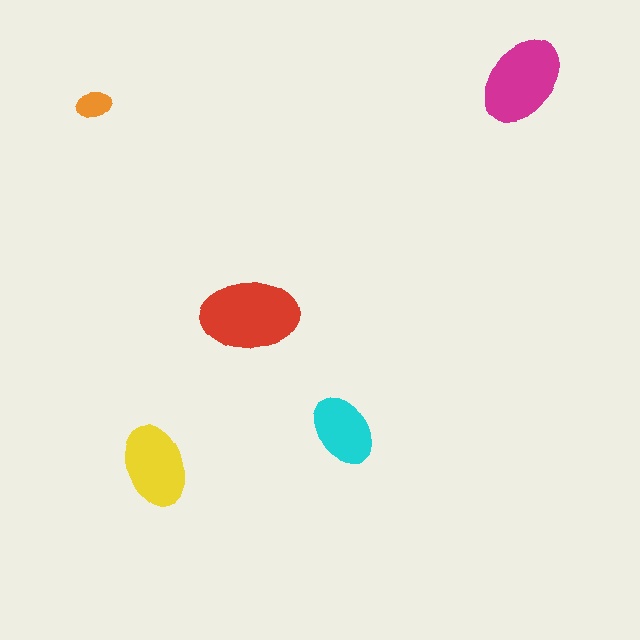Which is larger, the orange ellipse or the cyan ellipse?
The cyan one.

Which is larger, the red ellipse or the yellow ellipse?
The red one.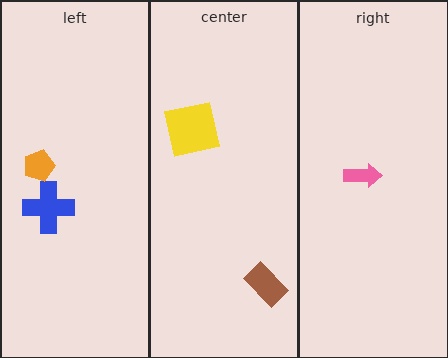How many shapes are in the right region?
1.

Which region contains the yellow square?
The center region.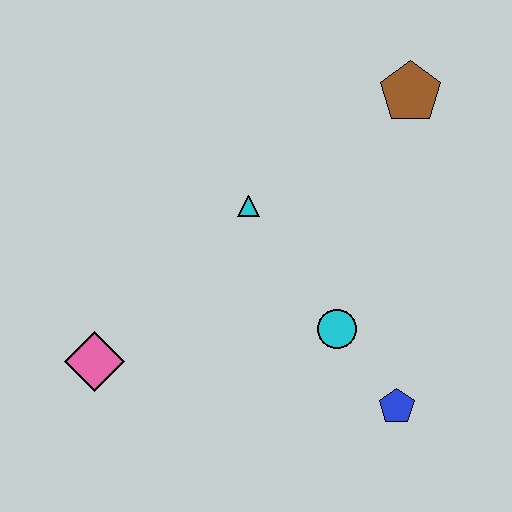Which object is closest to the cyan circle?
The blue pentagon is closest to the cyan circle.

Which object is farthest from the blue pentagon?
The brown pentagon is farthest from the blue pentagon.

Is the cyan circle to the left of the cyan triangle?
No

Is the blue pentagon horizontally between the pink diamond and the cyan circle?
No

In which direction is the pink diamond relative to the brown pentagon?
The pink diamond is to the left of the brown pentagon.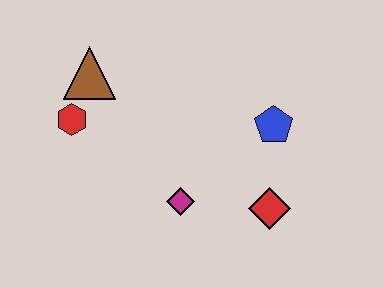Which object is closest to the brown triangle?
The red hexagon is closest to the brown triangle.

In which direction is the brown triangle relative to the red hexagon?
The brown triangle is above the red hexagon.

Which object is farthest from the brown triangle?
The red diamond is farthest from the brown triangle.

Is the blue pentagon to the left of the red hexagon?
No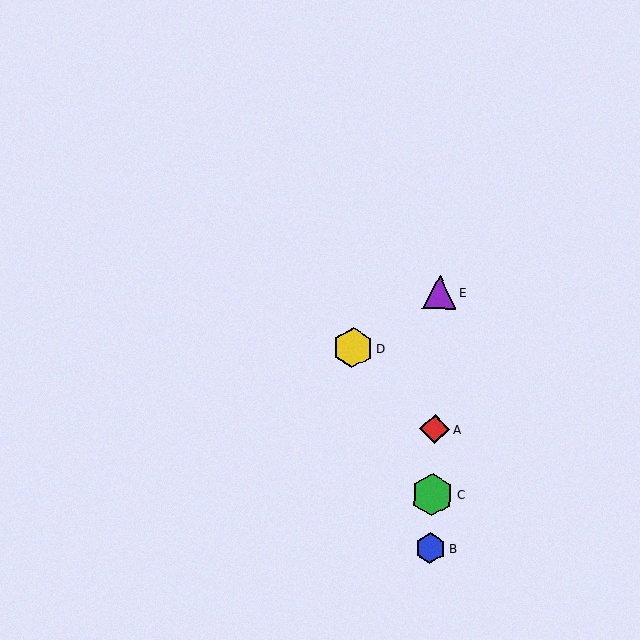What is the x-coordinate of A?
Object A is at x≈435.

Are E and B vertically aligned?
Yes, both are at x≈440.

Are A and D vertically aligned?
No, A is at x≈435 and D is at x≈353.